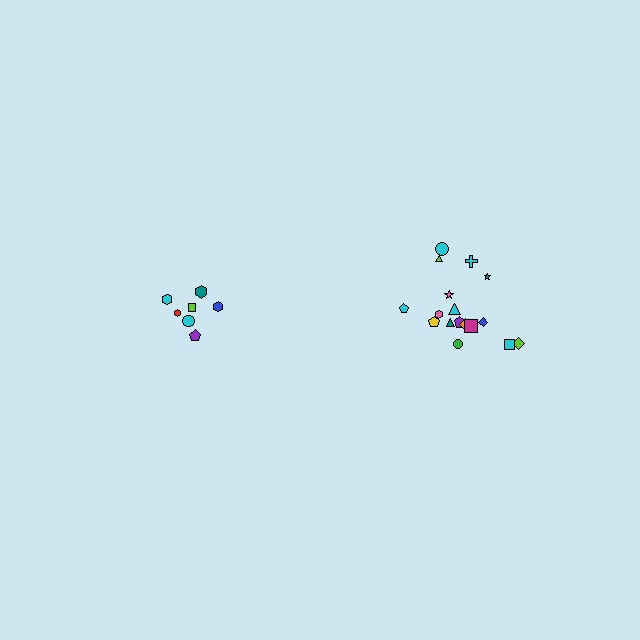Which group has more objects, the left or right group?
The right group.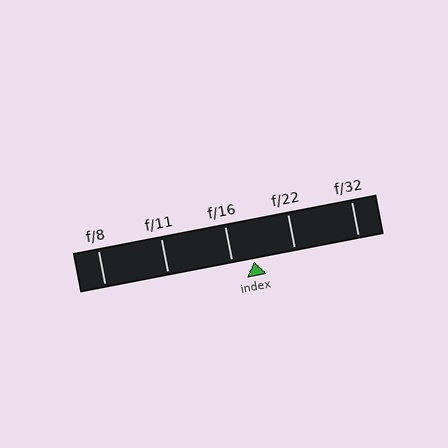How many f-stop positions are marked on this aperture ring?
There are 5 f-stop positions marked.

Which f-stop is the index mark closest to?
The index mark is closest to f/16.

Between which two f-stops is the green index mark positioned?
The index mark is between f/16 and f/22.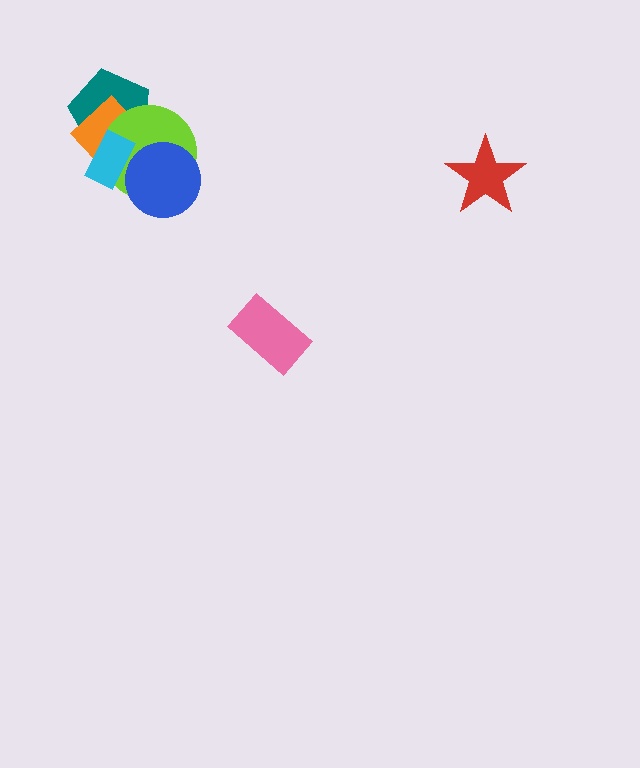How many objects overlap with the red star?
0 objects overlap with the red star.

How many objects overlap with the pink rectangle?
0 objects overlap with the pink rectangle.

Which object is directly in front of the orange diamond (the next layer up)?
The lime circle is directly in front of the orange diamond.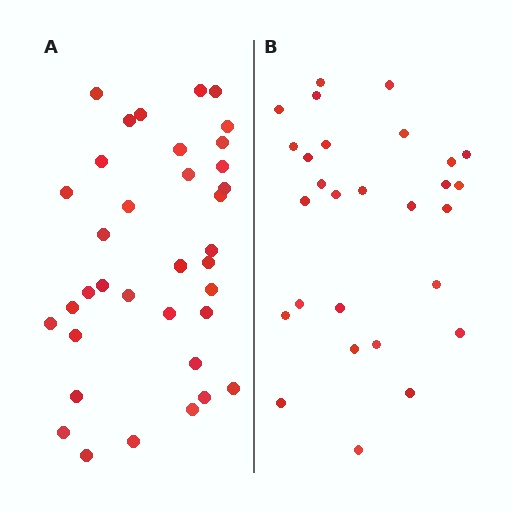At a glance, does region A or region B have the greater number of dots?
Region A (the left region) has more dots.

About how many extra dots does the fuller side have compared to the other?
Region A has roughly 8 or so more dots than region B.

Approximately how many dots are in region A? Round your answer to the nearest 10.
About 40 dots. (The exact count is 36, which rounds to 40.)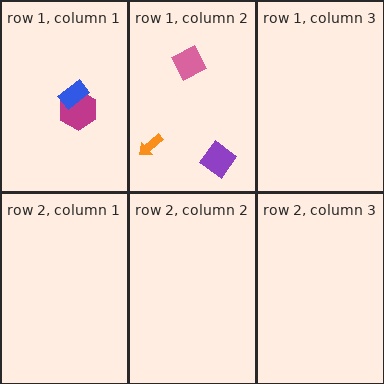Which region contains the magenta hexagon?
The row 1, column 1 region.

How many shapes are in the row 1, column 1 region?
2.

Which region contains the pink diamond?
The row 1, column 2 region.